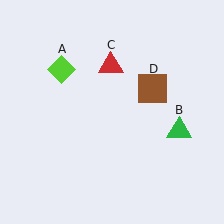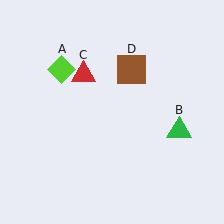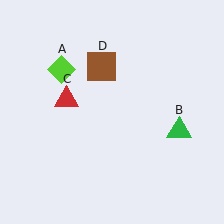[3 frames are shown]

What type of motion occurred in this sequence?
The red triangle (object C), brown square (object D) rotated counterclockwise around the center of the scene.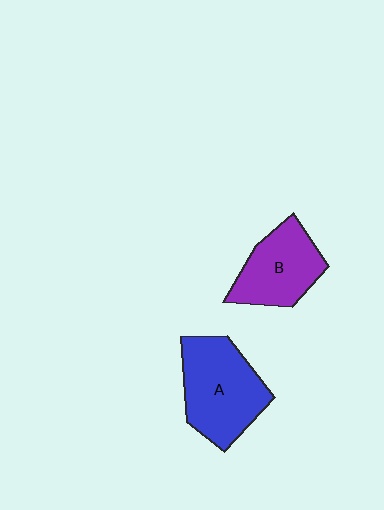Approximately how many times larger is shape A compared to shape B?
Approximately 1.3 times.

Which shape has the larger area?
Shape A (blue).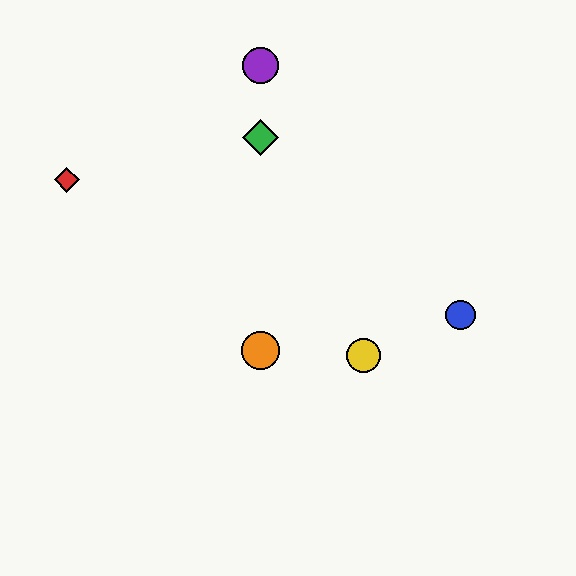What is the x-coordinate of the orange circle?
The orange circle is at x≈260.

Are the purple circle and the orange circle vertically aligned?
Yes, both are at x≈260.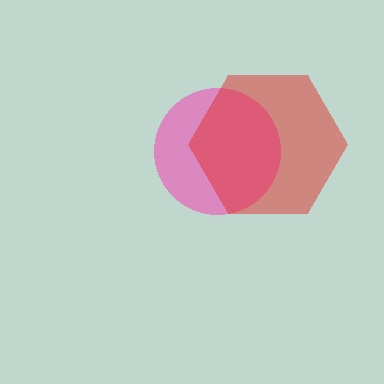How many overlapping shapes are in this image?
There are 2 overlapping shapes in the image.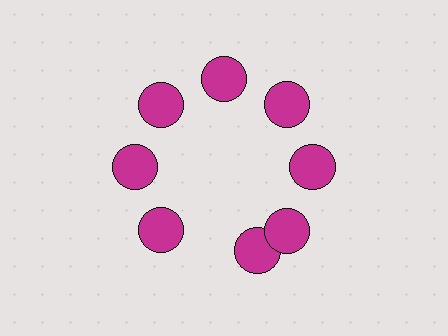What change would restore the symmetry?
The symmetry would be restored by rotating it back into even spacing with its neighbors so that all 8 circles sit at equal angles and equal distance from the center.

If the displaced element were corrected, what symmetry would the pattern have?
It would have 8-fold rotational symmetry — the pattern would map onto itself every 45 degrees.